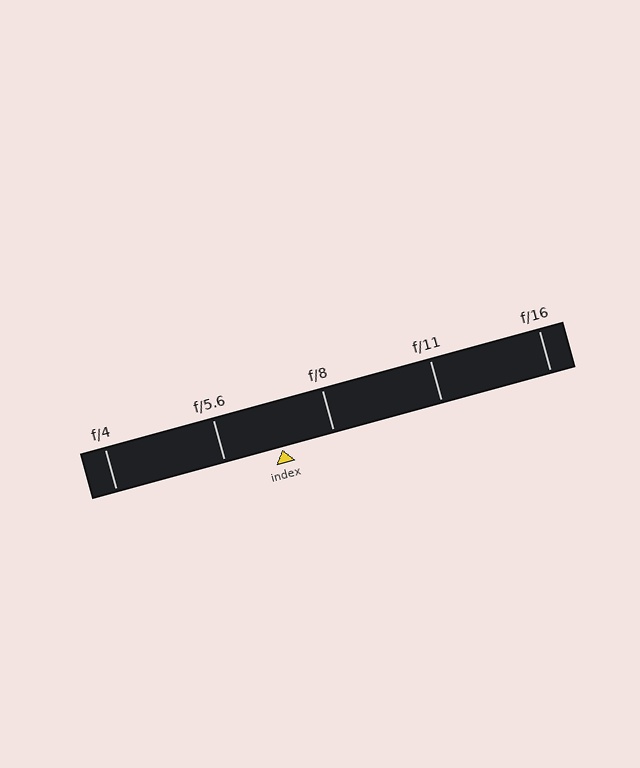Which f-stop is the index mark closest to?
The index mark is closest to f/8.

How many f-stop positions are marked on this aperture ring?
There are 5 f-stop positions marked.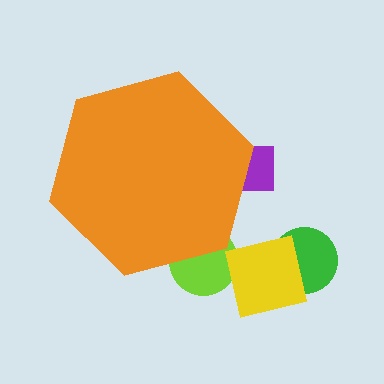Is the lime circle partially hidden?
Yes, the lime circle is partially hidden behind the orange hexagon.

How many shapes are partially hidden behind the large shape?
2 shapes are partially hidden.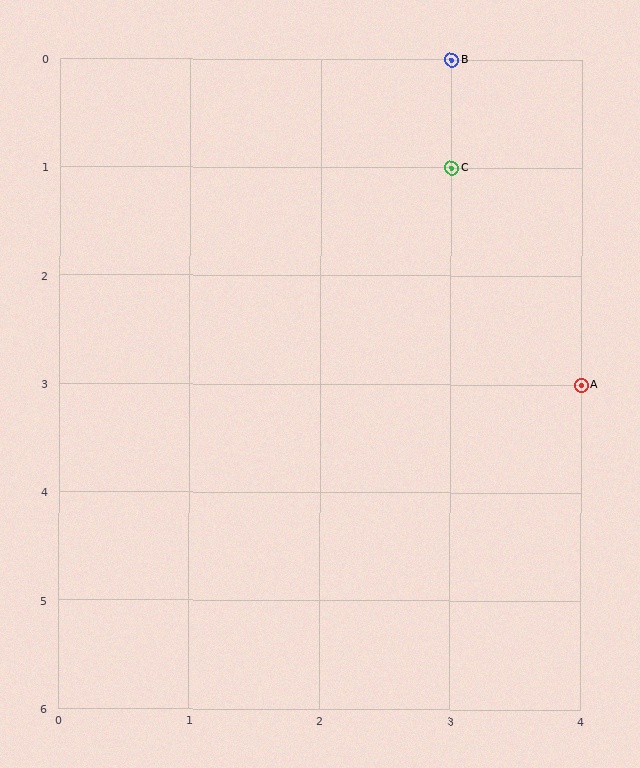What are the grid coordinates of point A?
Point A is at grid coordinates (4, 3).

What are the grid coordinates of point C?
Point C is at grid coordinates (3, 1).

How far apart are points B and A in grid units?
Points B and A are 1 column and 3 rows apart (about 3.2 grid units diagonally).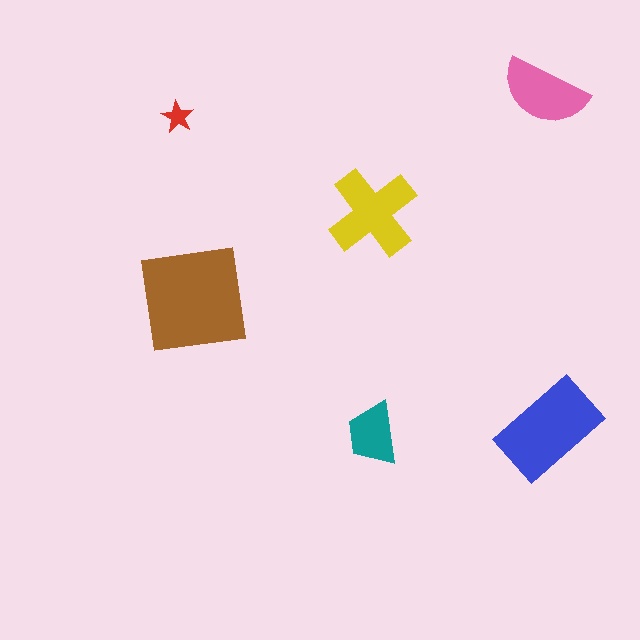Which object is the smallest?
The red star.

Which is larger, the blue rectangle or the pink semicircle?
The blue rectangle.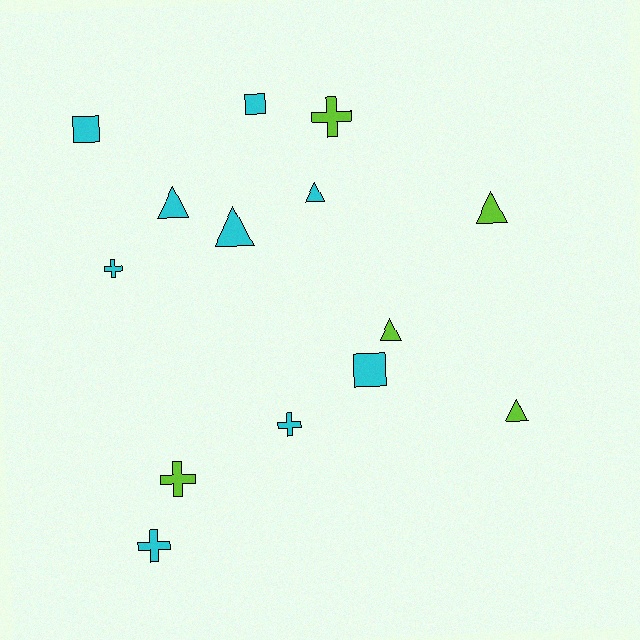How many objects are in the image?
There are 14 objects.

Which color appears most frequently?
Cyan, with 9 objects.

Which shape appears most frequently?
Triangle, with 6 objects.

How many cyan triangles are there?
There are 3 cyan triangles.